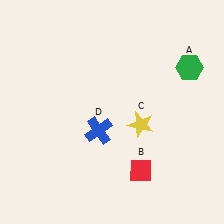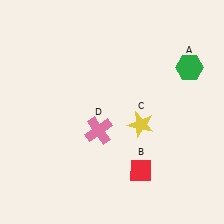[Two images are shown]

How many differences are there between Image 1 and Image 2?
There is 1 difference between the two images.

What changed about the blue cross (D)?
In Image 1, D is blue. In Image 2, it changed to pink.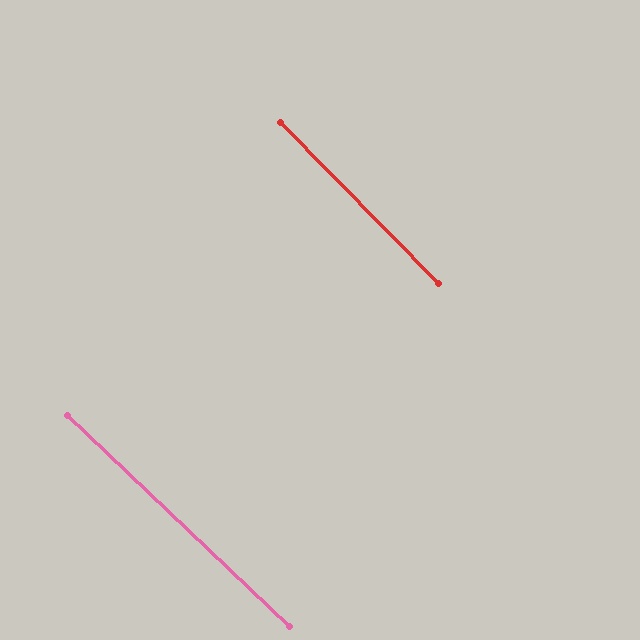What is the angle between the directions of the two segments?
Approximately 2 degrees.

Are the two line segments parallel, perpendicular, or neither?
Parallel — their directions differ by only 1.9°.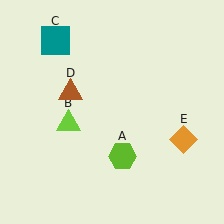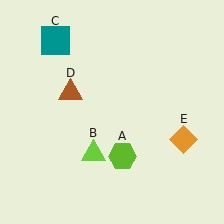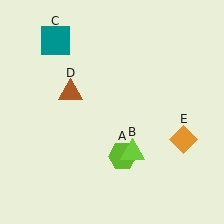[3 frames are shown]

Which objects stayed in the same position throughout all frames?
Lime hexagon (object A) and teal square (object C) and brown triangle (object D) and orange diamond (object E) remained stationary.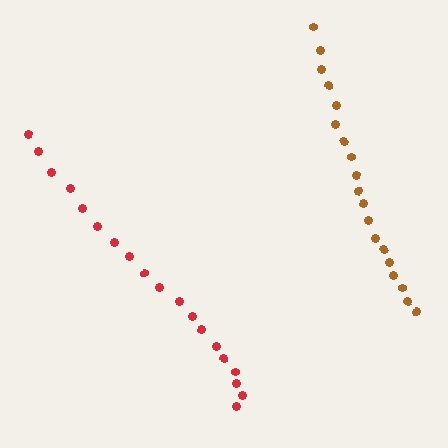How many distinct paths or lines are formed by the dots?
There are 2 distinct paths.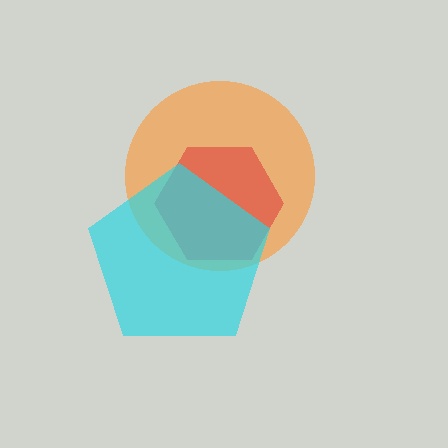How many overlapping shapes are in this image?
There are 3 overlapping shapes in the image.